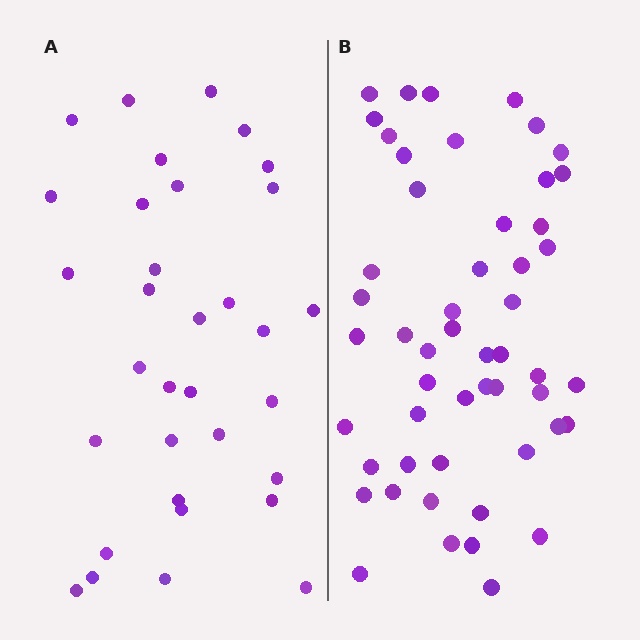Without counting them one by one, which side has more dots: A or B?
Region B (the right region) has more dots.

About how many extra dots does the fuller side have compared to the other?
Region B has approximately 20 more dots than region A.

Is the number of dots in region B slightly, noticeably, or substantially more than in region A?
Region B has substantially more. The ratio is roughly 1.6 to 1.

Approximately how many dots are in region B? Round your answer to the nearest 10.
About 50 dots. (The exact count is 52, which rounds to 50.)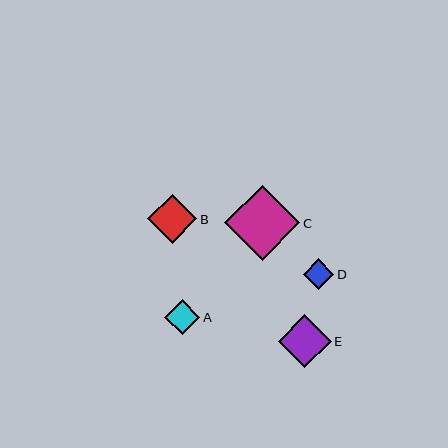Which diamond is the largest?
Diamond C is the largest with a size of approximately 75 pixels.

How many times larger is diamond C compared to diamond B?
Diamond C is approximately 1.5 times the size of diamond B.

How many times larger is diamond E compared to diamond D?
Diamond E is approximately 1.7 times the size of diamond D.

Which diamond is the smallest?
Diamond D is the smallest with a size of approximately 30 pixels.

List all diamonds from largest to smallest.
From largest to smallest: C, E, B, A, D.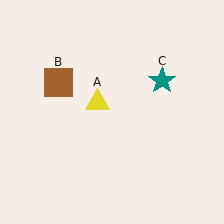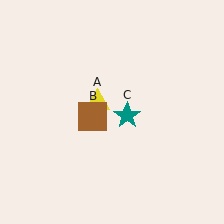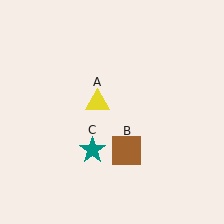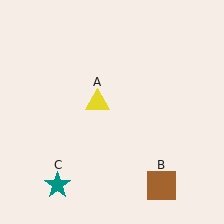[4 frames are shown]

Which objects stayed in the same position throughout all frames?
Yellow triangle (object A) remained stationary.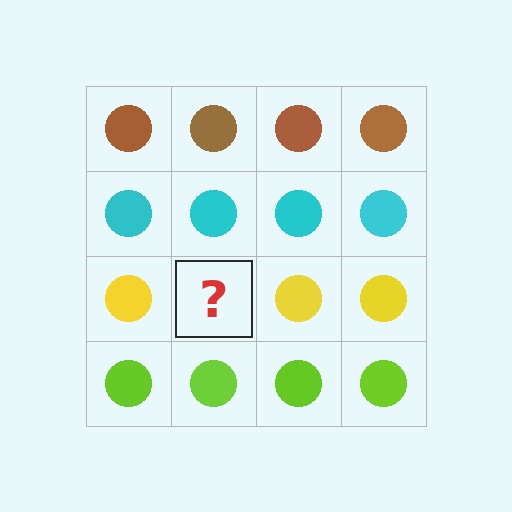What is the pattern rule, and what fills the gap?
The rule is that each row has a consistent color. The gap should be filled with a yellow circle.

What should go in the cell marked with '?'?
The missing cell should contain a yellow circle.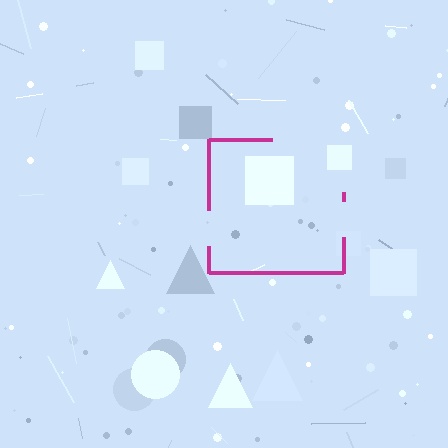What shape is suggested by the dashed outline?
The dashed outline suggests a square.